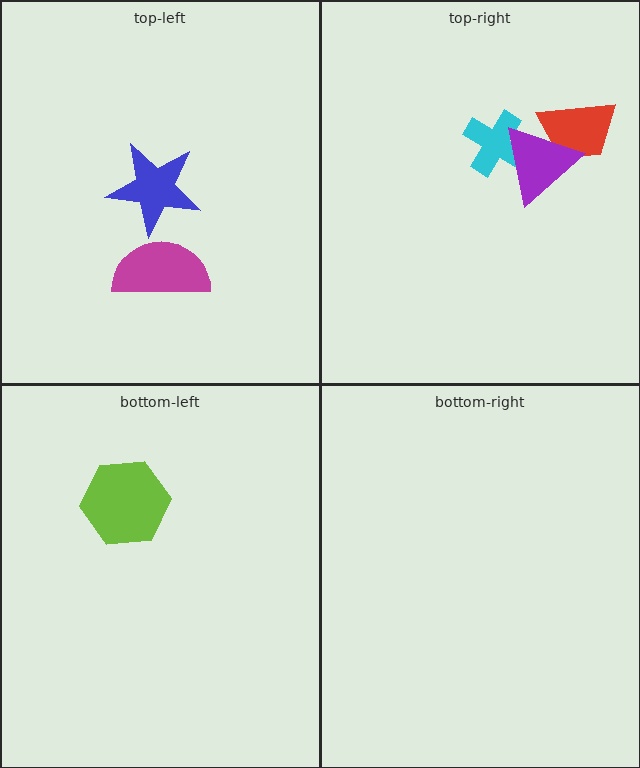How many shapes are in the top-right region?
3.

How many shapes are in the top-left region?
2.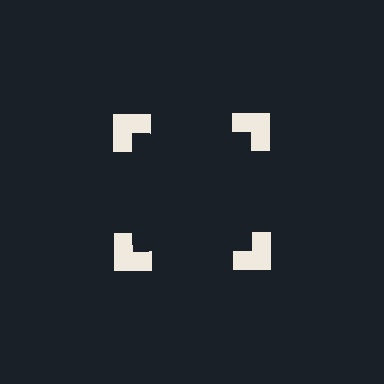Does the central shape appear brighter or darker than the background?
It typically appears slightly darker than the background, even though no actual brightness change is drawn.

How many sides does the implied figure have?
4 sides.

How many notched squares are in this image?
There are 4 — one at each vertex of the illusory square.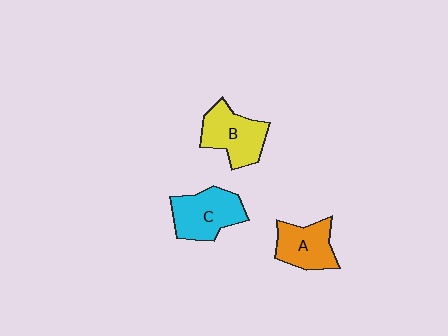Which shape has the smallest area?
Shape A (orange).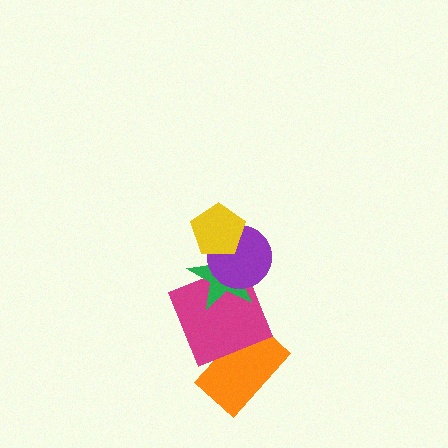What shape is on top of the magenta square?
The green star is on top of the magenta square.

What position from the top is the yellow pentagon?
The yellow pentagon is 1st from the top.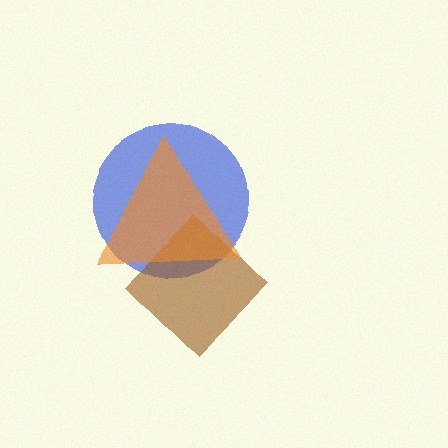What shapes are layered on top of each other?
The layered shapes are: a blue circle, a brown diamond, an orange triangle.